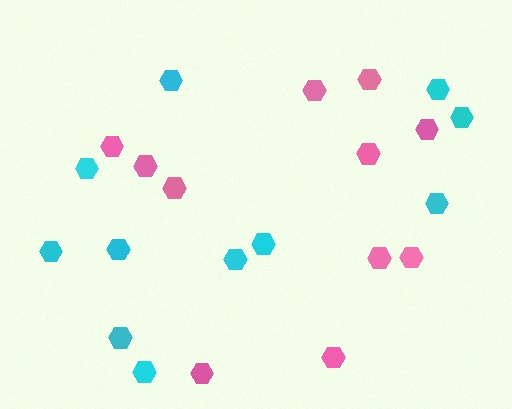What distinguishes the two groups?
There are 2 groups: one group of pink hexagons (11) and one group of cyan hexagons (11).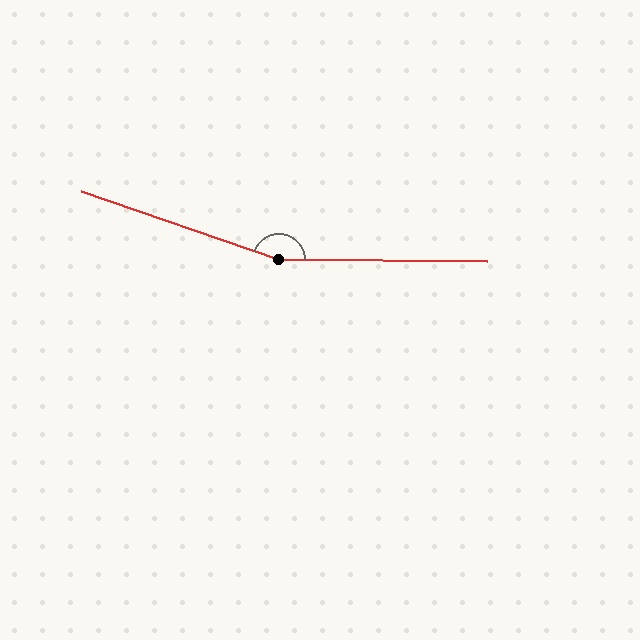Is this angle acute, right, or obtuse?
It is obtuse.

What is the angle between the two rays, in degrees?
Approximately 161 degrees.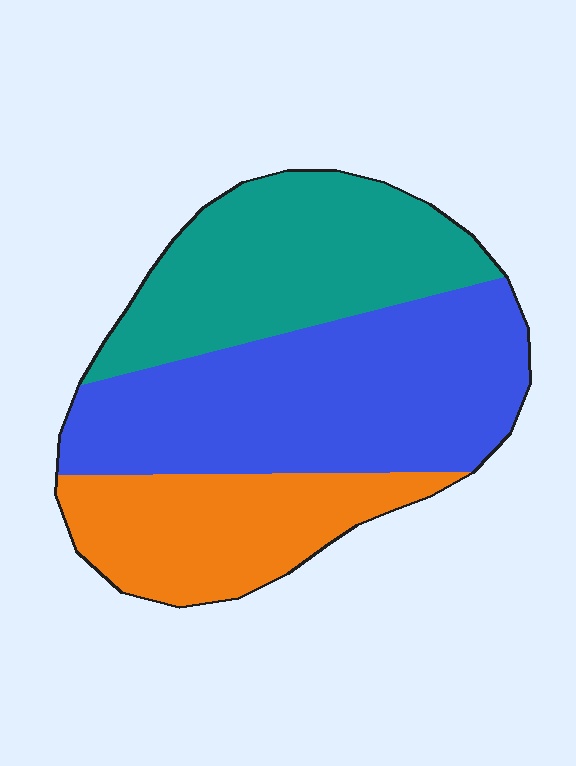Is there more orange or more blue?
Blue.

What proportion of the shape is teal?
Teal takes up about one third (1/3) of the shape.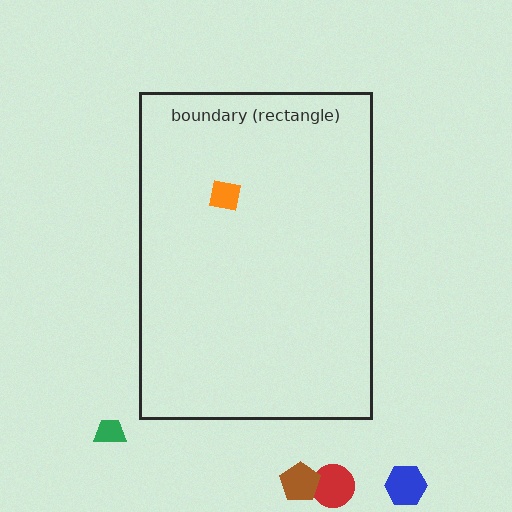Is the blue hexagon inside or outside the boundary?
Outside.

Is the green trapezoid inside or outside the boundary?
Outside.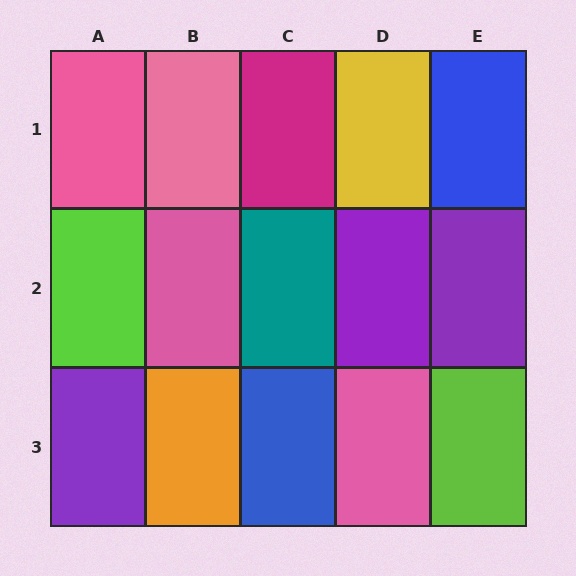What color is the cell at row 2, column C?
Teal.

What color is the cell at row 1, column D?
Yellow.